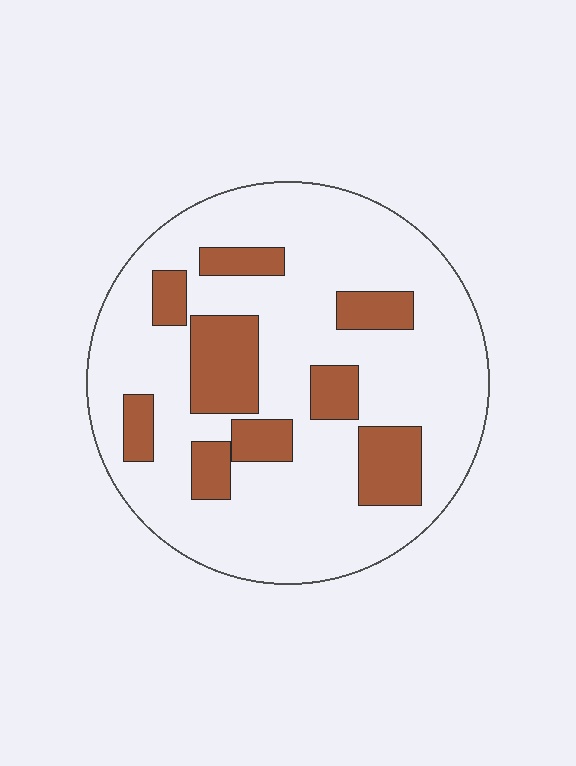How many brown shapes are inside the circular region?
9.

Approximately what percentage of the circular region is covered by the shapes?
Approximately 25%.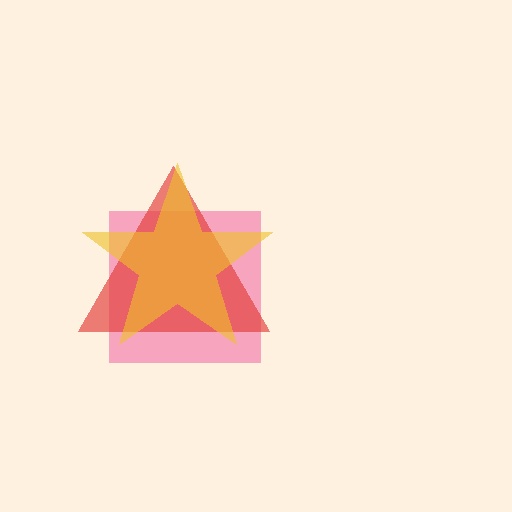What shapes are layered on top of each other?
The layered shapes are: a pink square, a red triangle, a yellow star.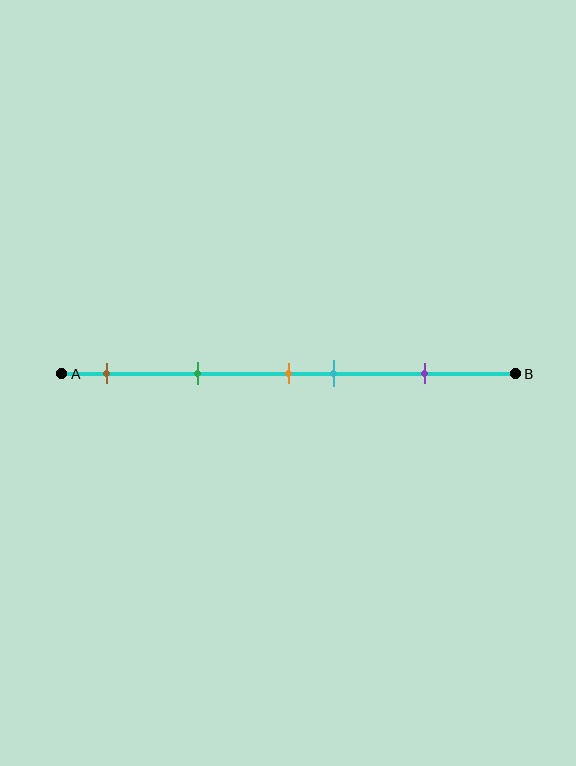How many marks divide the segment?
There are 5 marks dividing the segment.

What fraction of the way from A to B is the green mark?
The green mark is approximately 30% (0.3) of the way from A to B.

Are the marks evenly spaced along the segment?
No, the marks are not evenly spaced.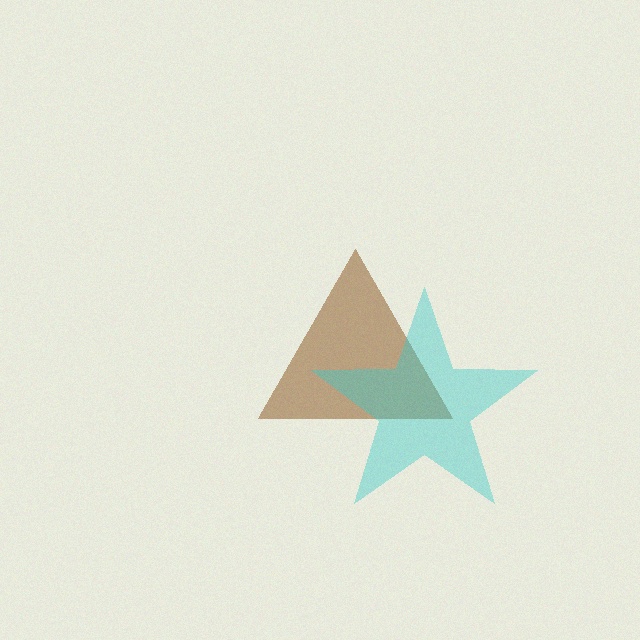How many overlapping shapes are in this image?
There are 2 overlapping shapes in the image.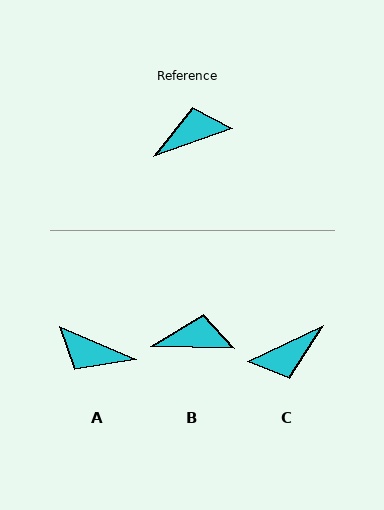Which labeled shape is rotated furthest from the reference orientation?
C, about 174 degrees away.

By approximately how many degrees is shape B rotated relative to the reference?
Approximately 21 degrees clockwise.